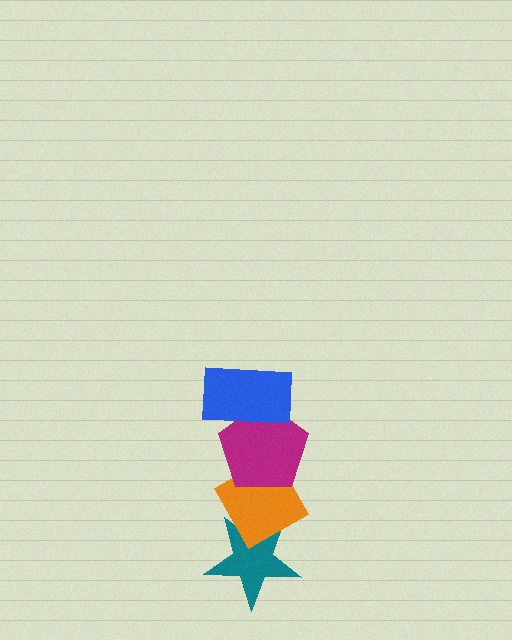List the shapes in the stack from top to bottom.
From top to bottom: the blue rectangle, the magenta pentagon, the orange diamond, the teal star.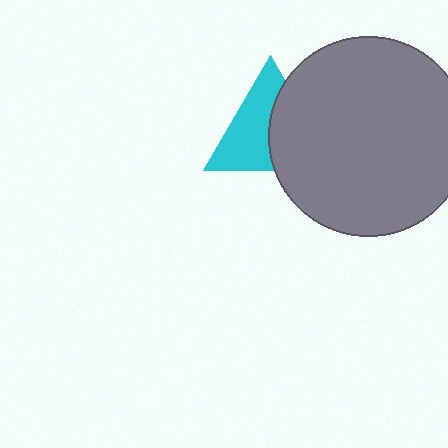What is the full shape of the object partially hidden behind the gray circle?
The partially hidden object is a cyan triangle.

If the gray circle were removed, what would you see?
You would see the complete cyan triangle.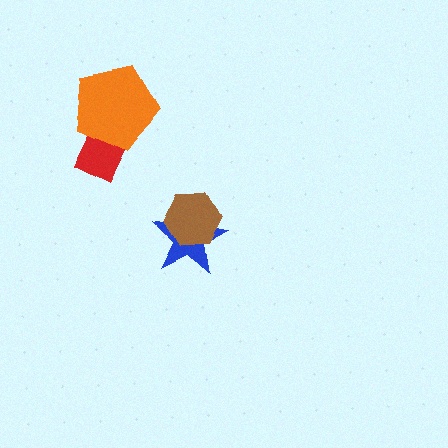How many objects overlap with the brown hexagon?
1 object overlaps with the brown hexagon.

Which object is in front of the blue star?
The brown hexagon is in front of the blue star.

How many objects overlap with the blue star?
1 object overlaps with the blue star.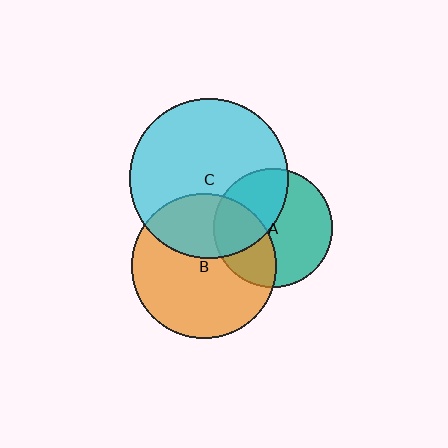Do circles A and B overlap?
Yes.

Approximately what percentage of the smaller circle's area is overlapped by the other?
Approximately 35%.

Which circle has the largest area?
Circle C (cyan).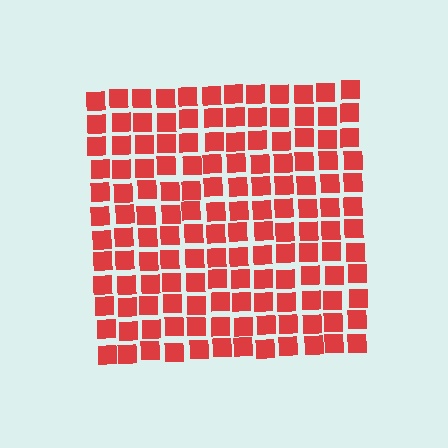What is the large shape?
The large shape is a square.